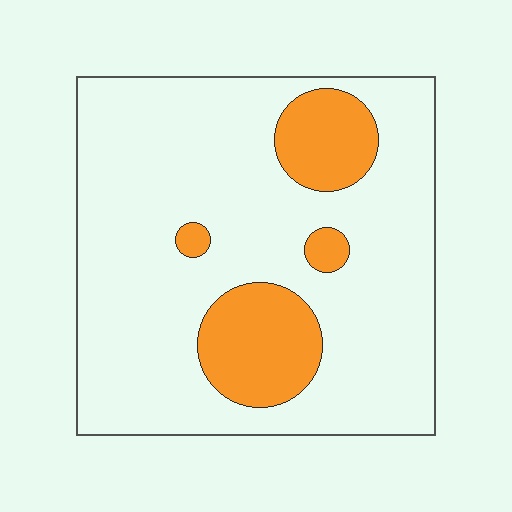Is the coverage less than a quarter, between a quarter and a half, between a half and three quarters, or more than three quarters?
Less than a quarter.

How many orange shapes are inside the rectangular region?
4.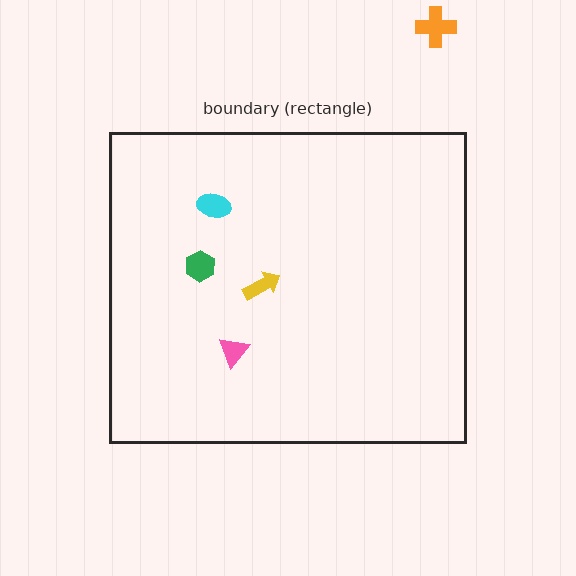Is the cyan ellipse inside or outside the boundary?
Inside.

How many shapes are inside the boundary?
4 inside, 1 outside.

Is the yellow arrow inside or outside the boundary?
Inside.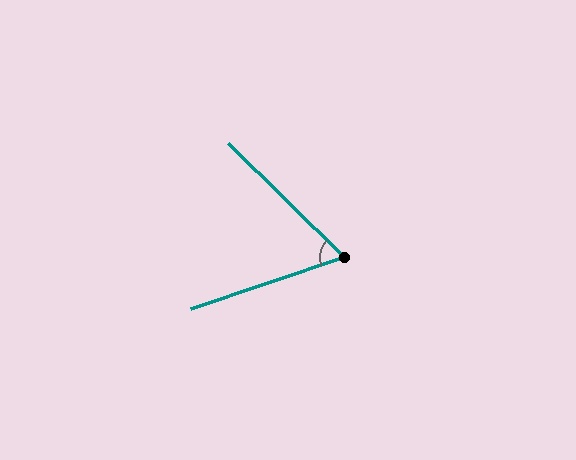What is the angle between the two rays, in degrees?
Approximately 63 degrees.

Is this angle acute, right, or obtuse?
It is acute.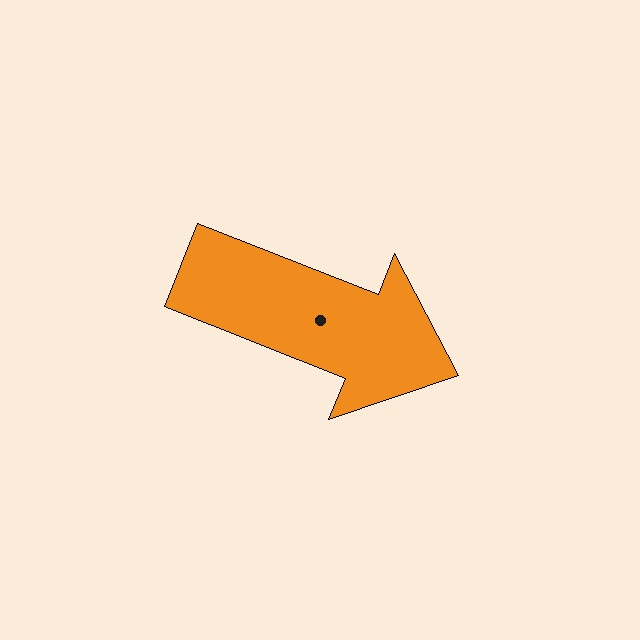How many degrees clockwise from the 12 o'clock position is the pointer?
Approximately 112 degrees.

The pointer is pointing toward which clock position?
Roughly 4 o'clock.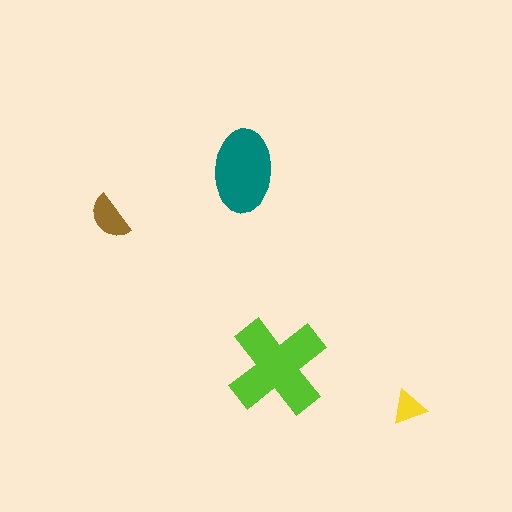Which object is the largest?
The lime cross.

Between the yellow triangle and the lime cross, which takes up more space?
The lime cross.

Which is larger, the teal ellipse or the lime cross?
The lime cross.